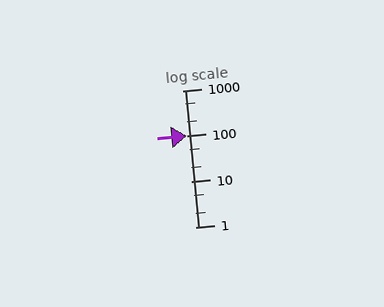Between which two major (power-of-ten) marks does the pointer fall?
The pointer is between 100 and 1000.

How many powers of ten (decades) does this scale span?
The scale spans 3 decades, from 1 to 1000.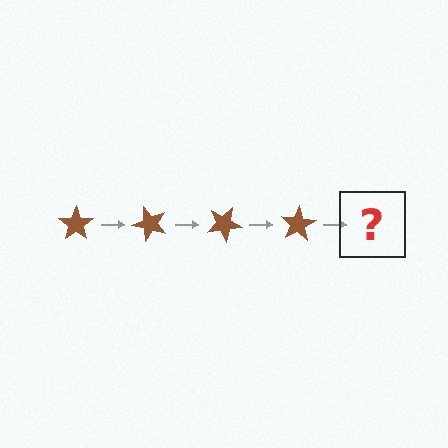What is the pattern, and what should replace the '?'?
The pattern is that the star rotates 50 degrees each step. The '?' should be a brown star rotated 200 degrees.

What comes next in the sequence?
The next element should be a brown star rotated 200 degrees.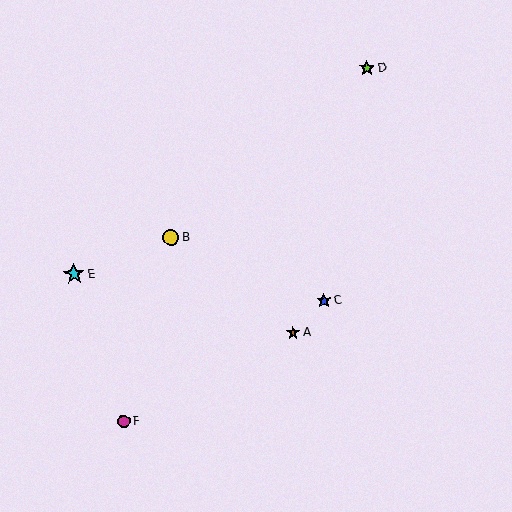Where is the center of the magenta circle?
The center of the magenta circle is at (124, 421).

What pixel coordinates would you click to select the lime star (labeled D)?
Click at (367, 68) to select the lime star D.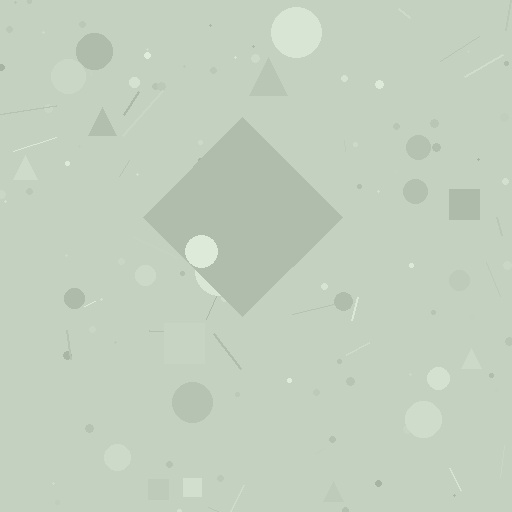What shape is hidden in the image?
A diamond is hidden in the image.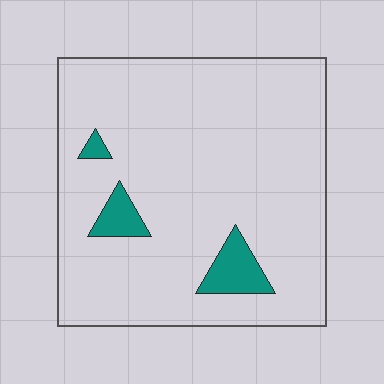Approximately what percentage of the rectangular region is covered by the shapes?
Approximately 5%.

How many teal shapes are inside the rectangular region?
3.